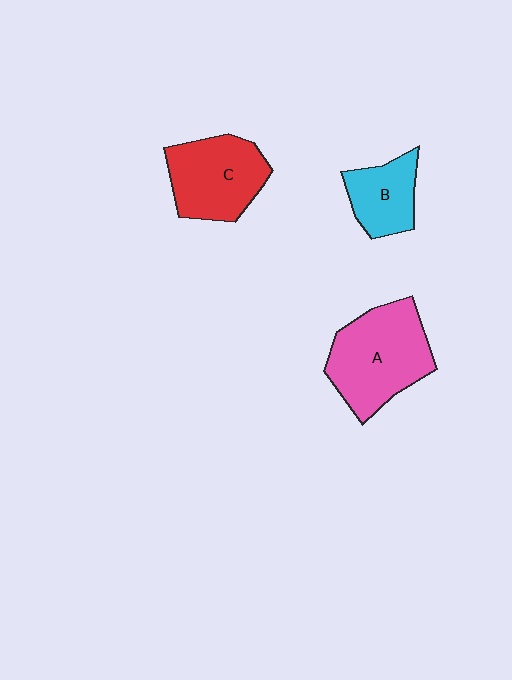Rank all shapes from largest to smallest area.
From largest to smallest: A (pink), C (red), B (cyan).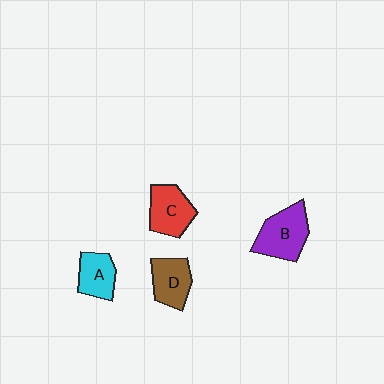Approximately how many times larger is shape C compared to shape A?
Approximately 1.3 times.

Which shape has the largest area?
Shape B (purple).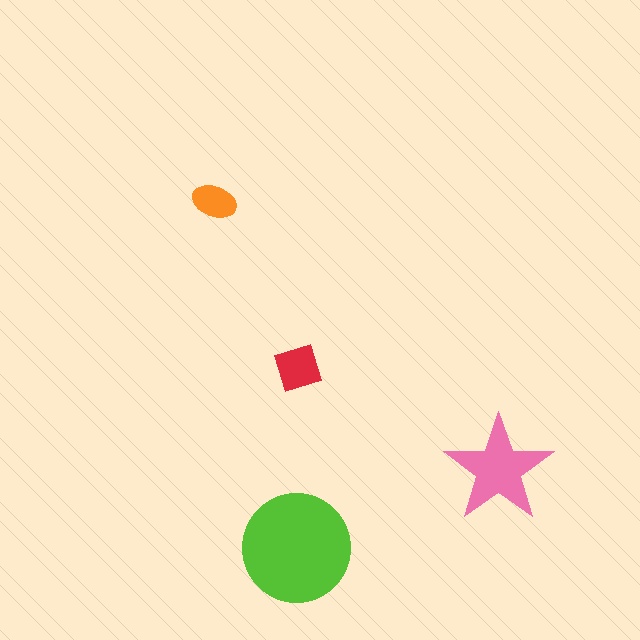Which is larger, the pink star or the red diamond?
The pink star.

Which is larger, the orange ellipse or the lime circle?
The lime circle.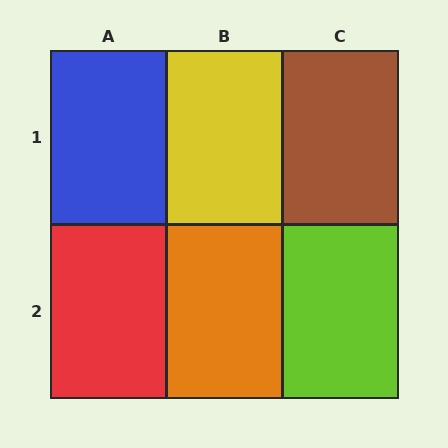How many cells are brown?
1 cell is brown.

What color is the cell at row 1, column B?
Yellow.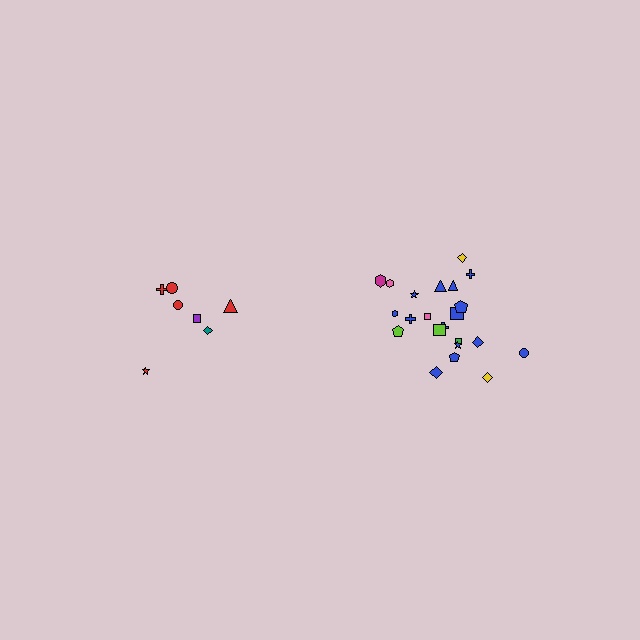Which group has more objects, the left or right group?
The right group.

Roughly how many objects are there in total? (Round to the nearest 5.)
Roughly 30 objects in total.